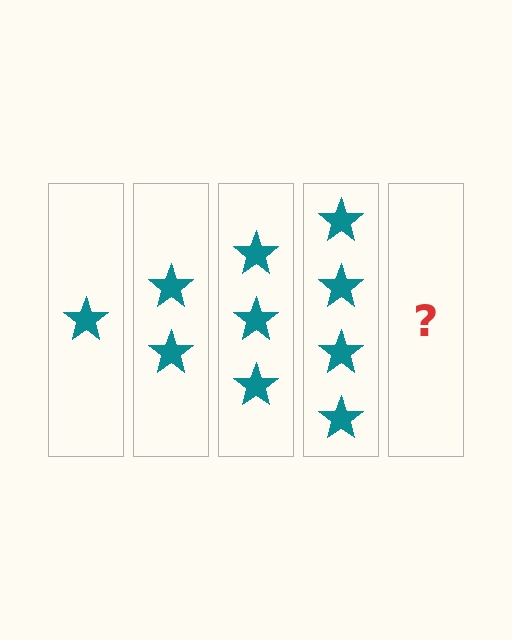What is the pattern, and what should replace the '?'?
The pattern is that each step adds one more star. The '?' should be 5 stars.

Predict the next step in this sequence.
The next step is 5 stars.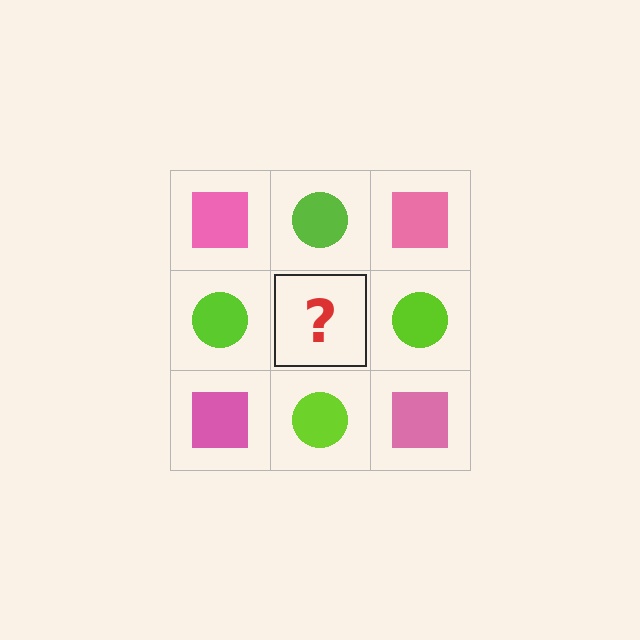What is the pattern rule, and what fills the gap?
The rule is that it alternates pink square and lime circle in a checkerboard pattern. The gap should be filled with a pink square.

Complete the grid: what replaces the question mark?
The question mark should be replaced with a pink square.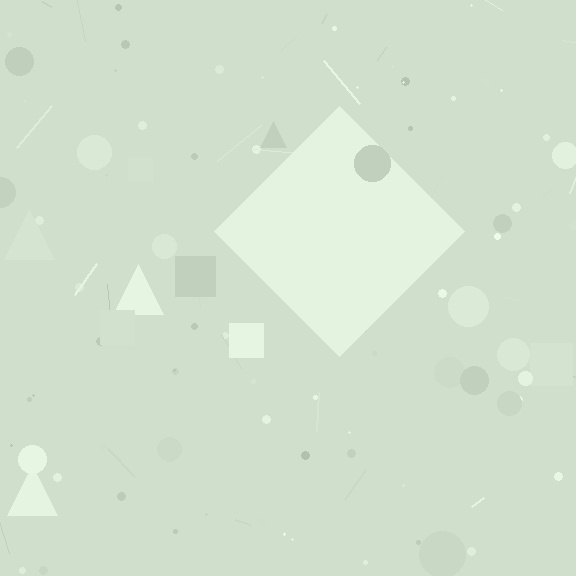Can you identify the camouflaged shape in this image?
The camouflaged shape is a diamond.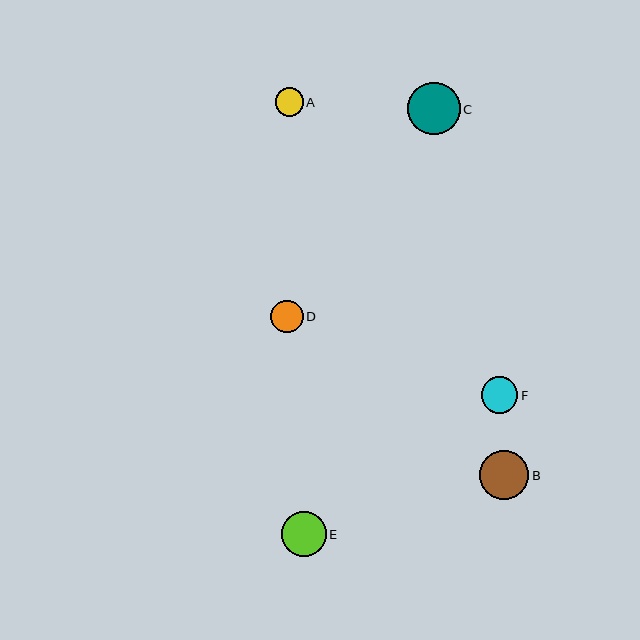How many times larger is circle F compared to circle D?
Circle F is approximately 1.1 times the size of circle D.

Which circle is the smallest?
Circle A is the smallest with a size of approximately 28 pixels.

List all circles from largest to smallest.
From largest to smallest: C, B, E, F, D, A.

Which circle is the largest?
Circle C is the largest with a size of approximately 53 pixels.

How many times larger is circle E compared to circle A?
Circle E is approximately 1.6 times the size of circle A.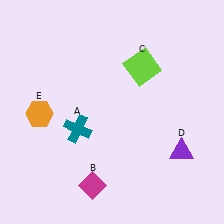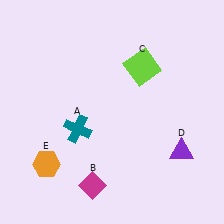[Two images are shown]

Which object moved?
The orange hexagon (E) moved down.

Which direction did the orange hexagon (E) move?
The orange hexagon (E) moved down.